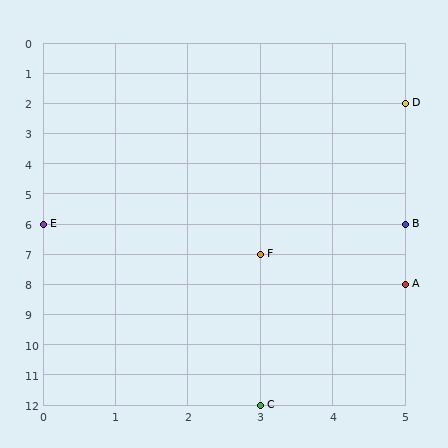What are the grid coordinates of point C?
Point C is at grid coordinates (3, 12).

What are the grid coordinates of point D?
Point D is at grid coordinates (5, 2).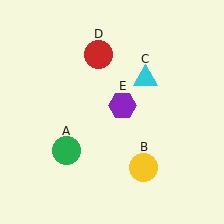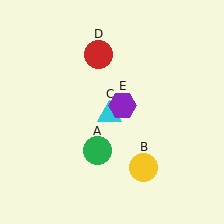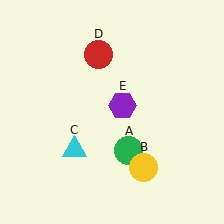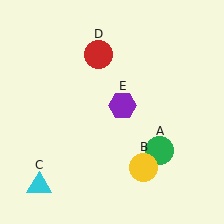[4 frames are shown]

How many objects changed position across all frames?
2 objects changed position: green circle (object A), cyan triangle (object C).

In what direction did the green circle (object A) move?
The green circle (object A) moved right.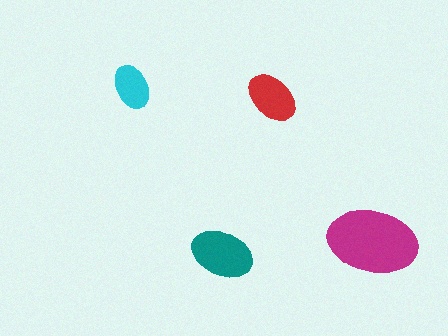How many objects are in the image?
There are 4 objects in the image.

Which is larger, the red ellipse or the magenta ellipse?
The magenta one.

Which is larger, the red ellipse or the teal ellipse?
The teal one.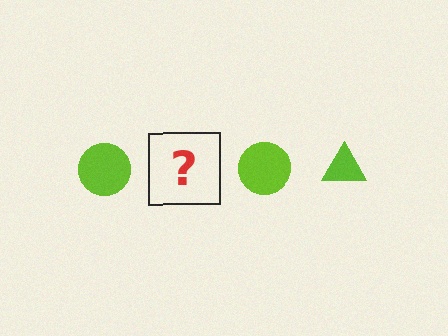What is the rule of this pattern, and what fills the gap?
The rule is that the pattern cycles through circle, triangle shapes in lime. The gap should be filled with a lime triangle.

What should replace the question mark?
The question mark should be replaced with a lime triangle.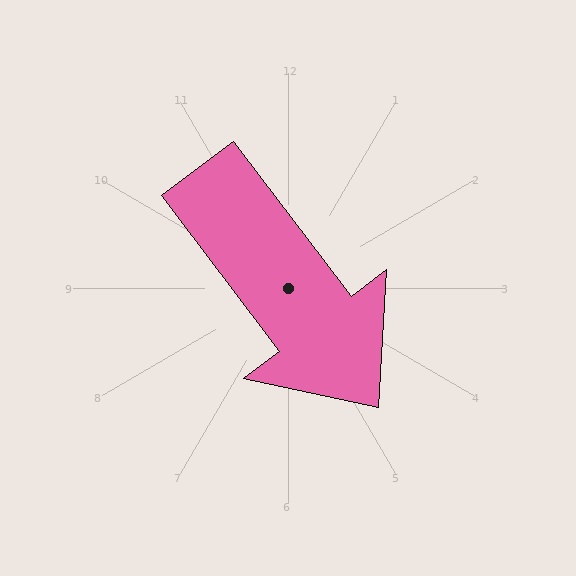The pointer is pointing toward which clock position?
Roughly 5 o'clock.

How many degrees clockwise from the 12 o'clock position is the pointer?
Approximately 143 degrees.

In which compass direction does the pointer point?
Southeast.